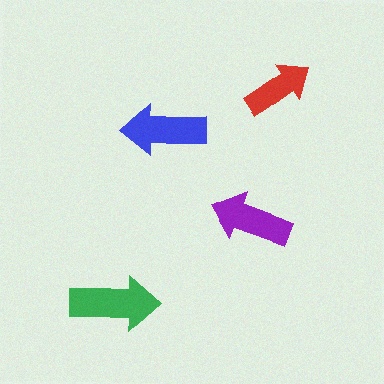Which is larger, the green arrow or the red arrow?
The green one.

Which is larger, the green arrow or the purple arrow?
The green one.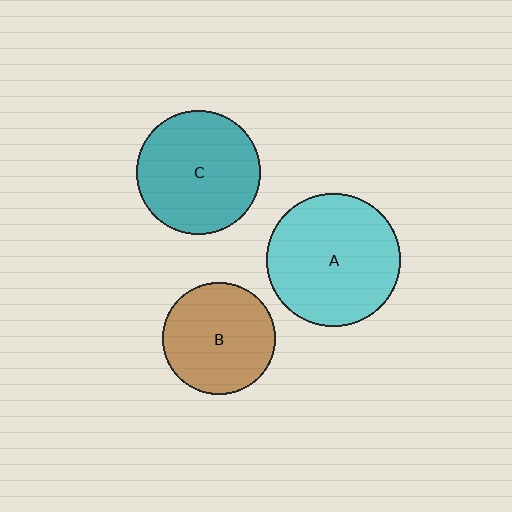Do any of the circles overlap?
No, none of the circles overlap.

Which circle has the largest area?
Circle A (cyan).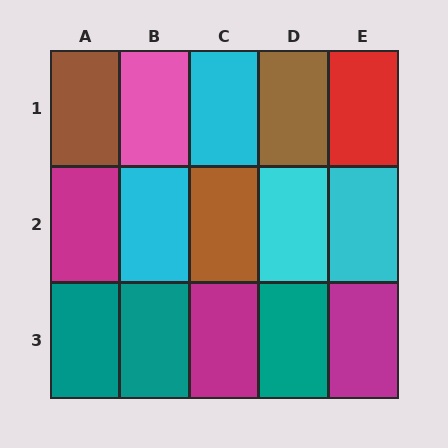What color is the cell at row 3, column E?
Magenta.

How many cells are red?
1 cell is red.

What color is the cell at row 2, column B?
Cyan.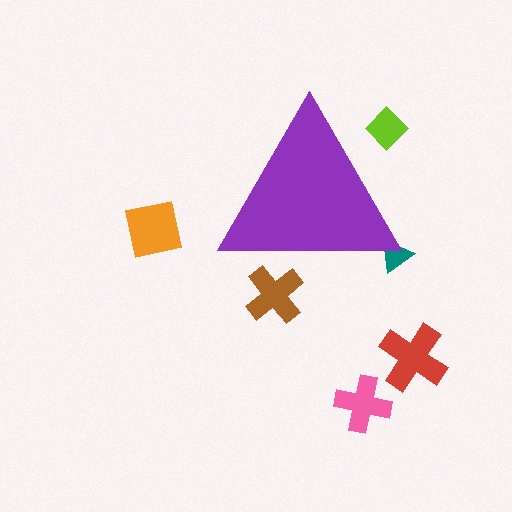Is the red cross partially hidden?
No, the red cross is fully visible.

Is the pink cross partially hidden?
No, the pink cross is fully visible.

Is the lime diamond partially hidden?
Yes, the lime diamond is partially hidden behind the purple triangle.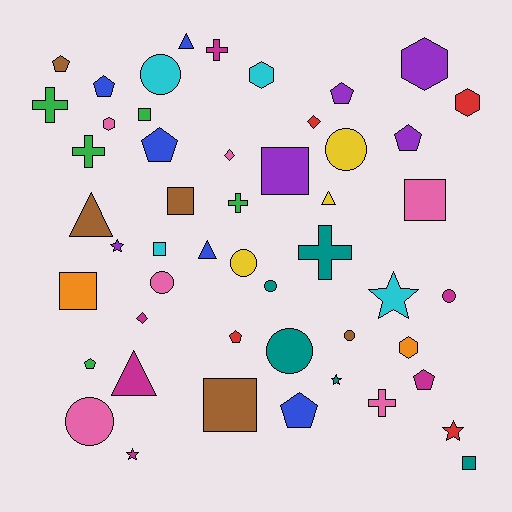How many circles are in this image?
There are 9 circles.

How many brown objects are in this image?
There are 5 brown objects.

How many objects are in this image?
There are 50 objects.